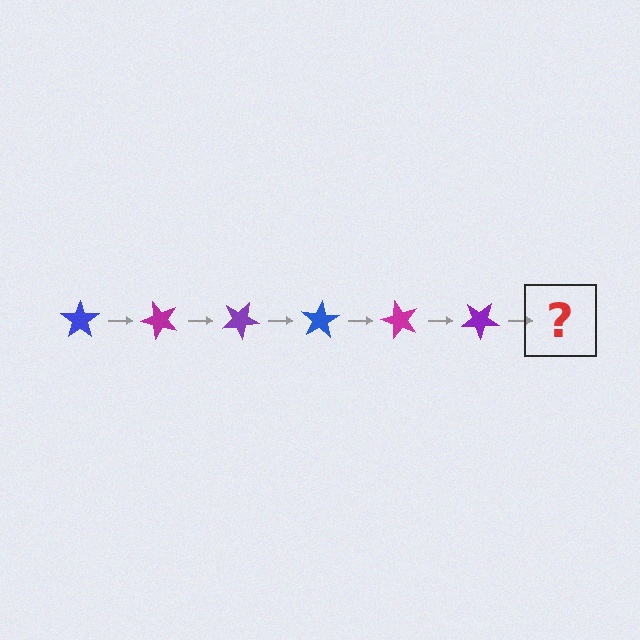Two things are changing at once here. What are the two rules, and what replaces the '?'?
The two rules are that it rotates 50 degrees each step and the color cycles through blue, magenta, and purple. The '?' should be a blue star, rotated 300 degrees from the start.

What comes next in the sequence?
The next element should be a blue star, rotated 300 degrees from the start.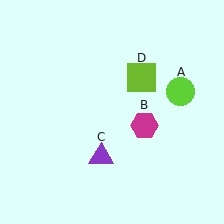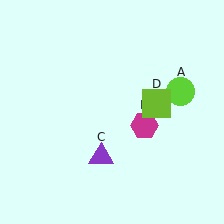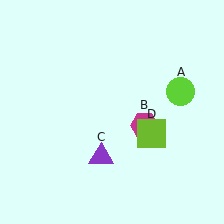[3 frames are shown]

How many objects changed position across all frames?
1 object changed position: lime square (object D).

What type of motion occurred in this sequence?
The lime square (object D) rotated clockwise around the center of the scene.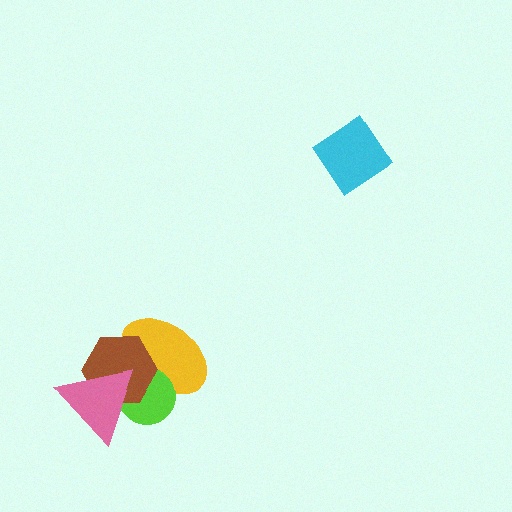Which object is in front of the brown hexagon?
The pink triangle is in front of the brown hexagon.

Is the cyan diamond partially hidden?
No, no other shape covers it.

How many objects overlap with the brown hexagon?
3 objects overlap with the brown hexagon.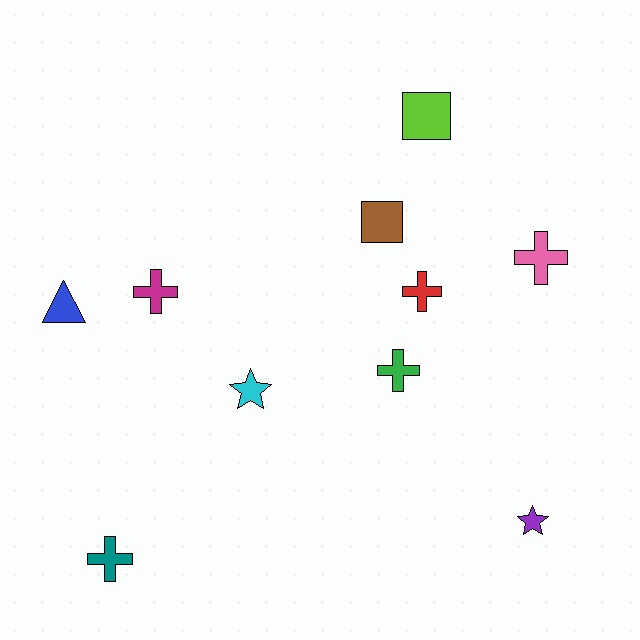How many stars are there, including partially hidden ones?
There are 2 stars.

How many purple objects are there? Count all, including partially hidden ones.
There is 1 purple object.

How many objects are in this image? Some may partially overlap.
There are 10 objects.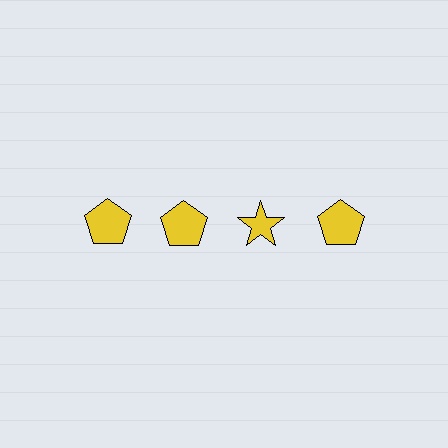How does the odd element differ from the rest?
It has a different shape: star instead of pentagon.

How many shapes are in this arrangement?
There are 4 shapes arranged in a grid pattern.